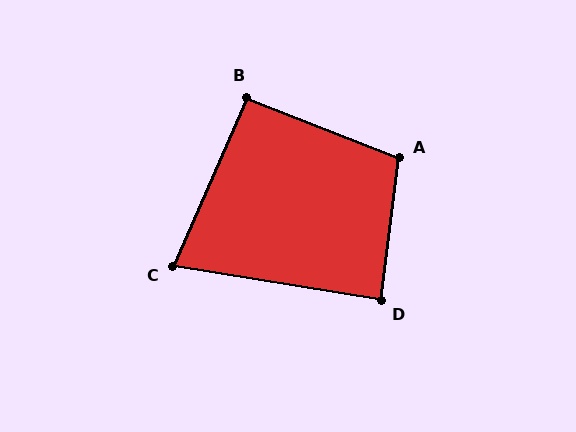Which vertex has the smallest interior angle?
C, at approximately 76 degrees.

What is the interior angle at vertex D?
Approximately 88 degrees (approximately right).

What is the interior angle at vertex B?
Approximately 92 degrees (approximately right).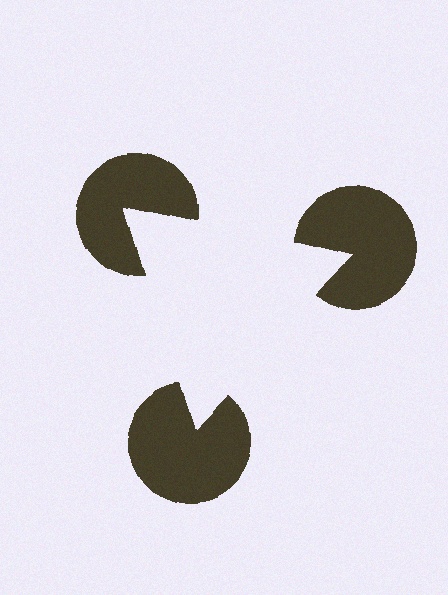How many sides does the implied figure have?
3 sides.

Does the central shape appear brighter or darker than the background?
It typically appears slightly brighter than the background, even though no actual brightness change is drawn.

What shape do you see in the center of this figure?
An illusory triangle — its edges are inferred from the aligned wedge cuts in the pac-man discs, not physically drawn.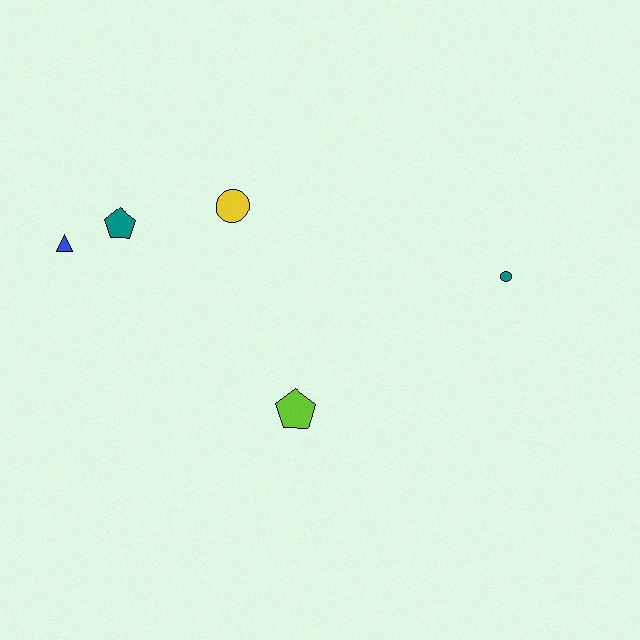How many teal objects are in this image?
There are 2 teal objects.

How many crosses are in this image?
There are no crosses.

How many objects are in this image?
There are 5 objects.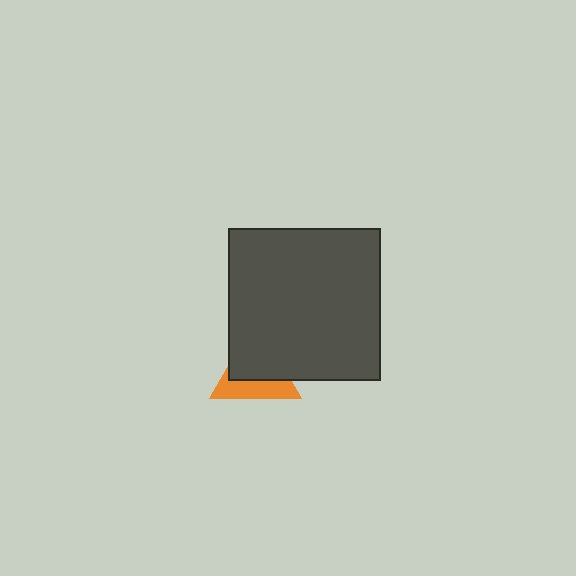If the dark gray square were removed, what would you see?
You would see the complete orange triangle.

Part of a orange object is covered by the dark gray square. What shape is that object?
It is a triangle.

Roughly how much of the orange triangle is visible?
A small part of it is visible (roughly 41%).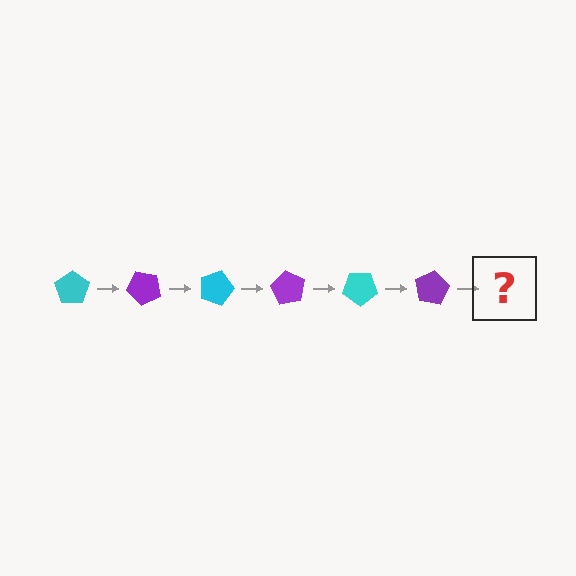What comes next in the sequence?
The next element should be a cyan pentagon, rotated 270 degrees from the start.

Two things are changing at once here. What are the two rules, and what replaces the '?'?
The two rules are that it rotates 45 degrees each step and the color cycles through cyan and purple. The '?' should be a cyan pentagon, rotated 270 degrees from the start.